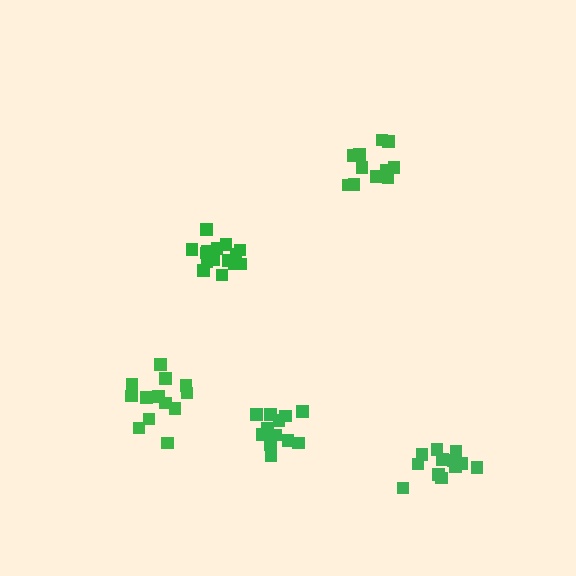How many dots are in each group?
Group 1: 15 dots, Group 2: 11 dots, Group 3: 13 dots, Group 4: 14 dots, Group 5: 12 dots (65 total).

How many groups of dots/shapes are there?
There are 5 groups.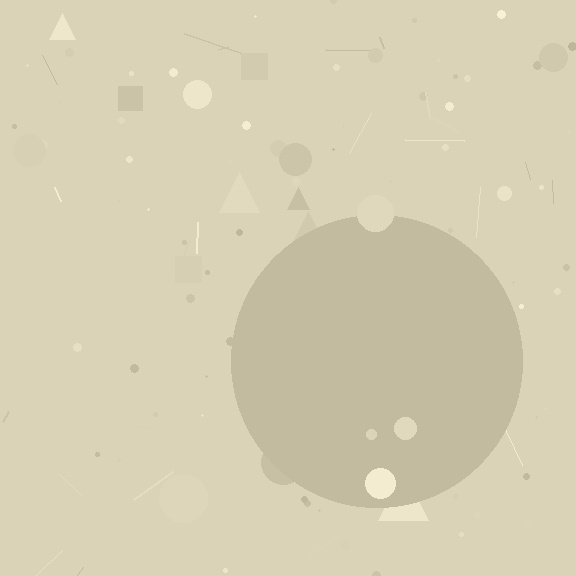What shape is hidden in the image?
A circle is hidden in the image.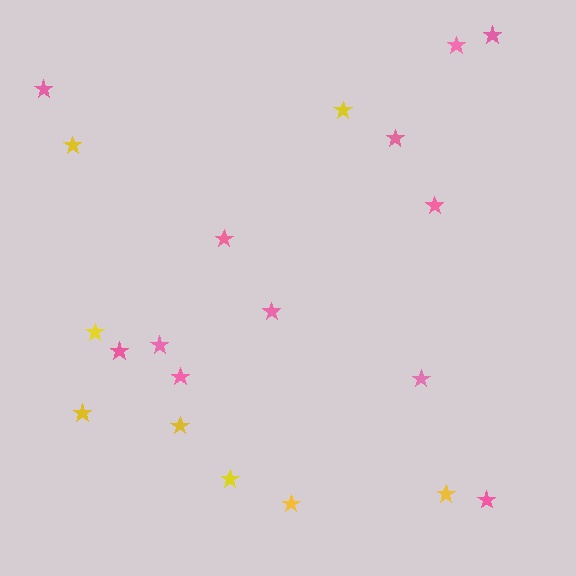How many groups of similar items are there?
There are 2 groups: one group of yellow stars (8) and one group of pink stars (12).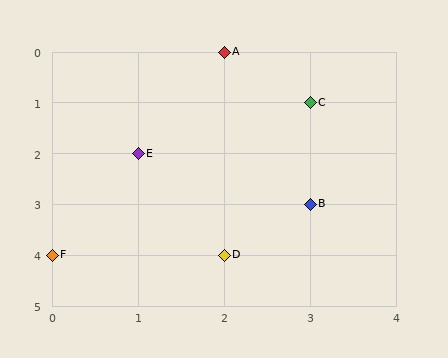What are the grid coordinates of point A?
Point A is at grid coordinates (2, 0).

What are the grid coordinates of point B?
Point B is at grid coordinates (3, 3).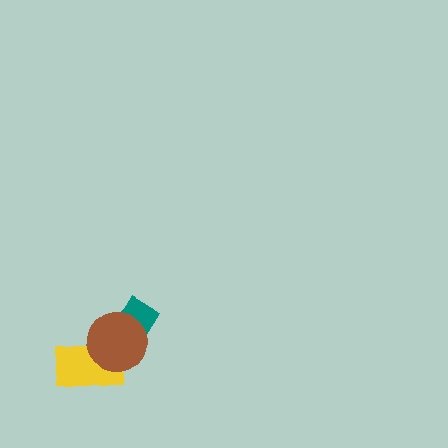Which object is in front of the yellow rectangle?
The brown circle is in front of the yellow rectangle.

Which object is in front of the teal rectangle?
The brown circle is in front of the teal rectangle.